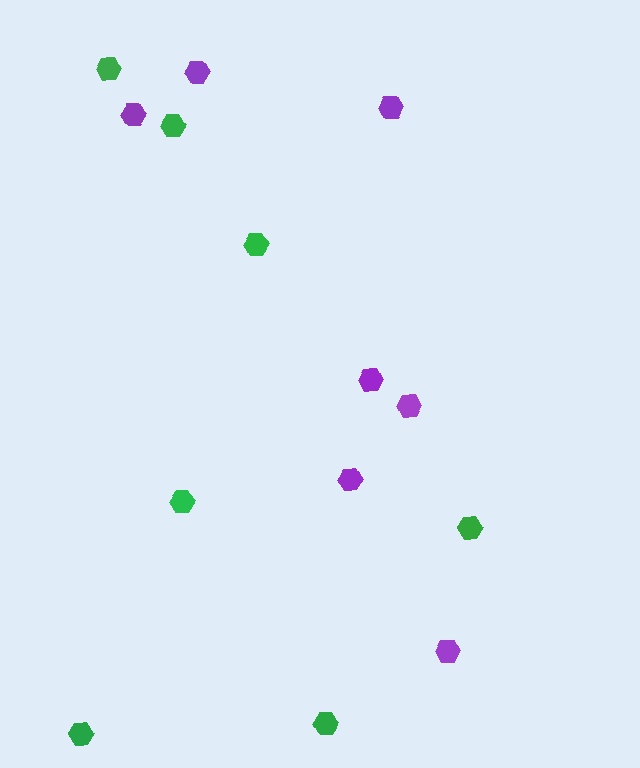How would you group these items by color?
There are 2 groups: one group of green hexagons (7) and one group of purple hexagons (7).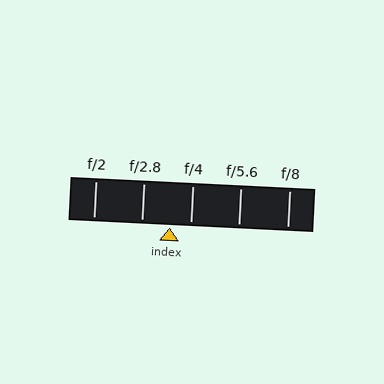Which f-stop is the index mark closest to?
The index mark is closest to f/4.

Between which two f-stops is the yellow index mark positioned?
The index mark is between f/2.8 and f/4.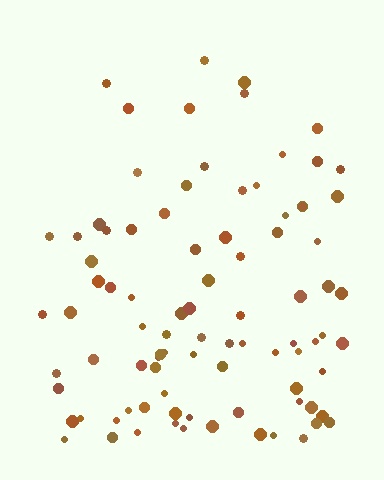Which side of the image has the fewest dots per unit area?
The top.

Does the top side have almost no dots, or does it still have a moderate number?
Still a moderate number, just noticeably fewer than the bottom.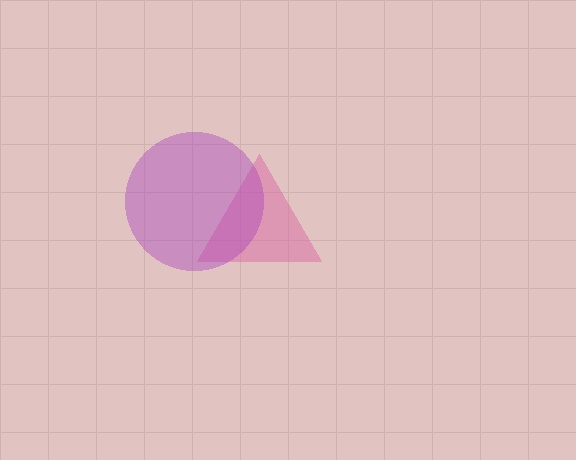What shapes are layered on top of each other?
The layered shapes are: a pink triangle, a purple circle.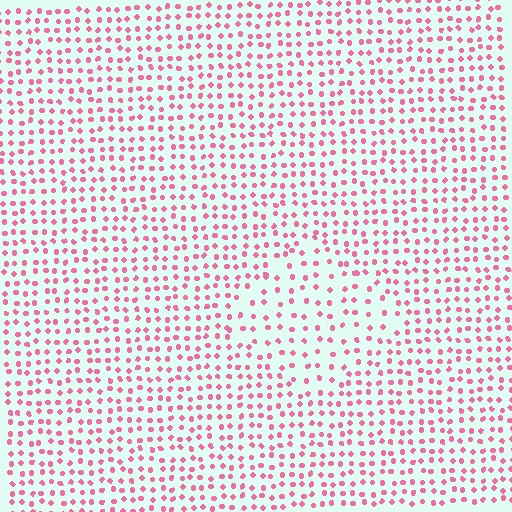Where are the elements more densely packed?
The elements are more densely packed outside the diamond boundary.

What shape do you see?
I see a diamond.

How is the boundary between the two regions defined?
The boundary is defined by a change in element density (approximately 1.7x ratio). All elements are the same color, size, and shape.